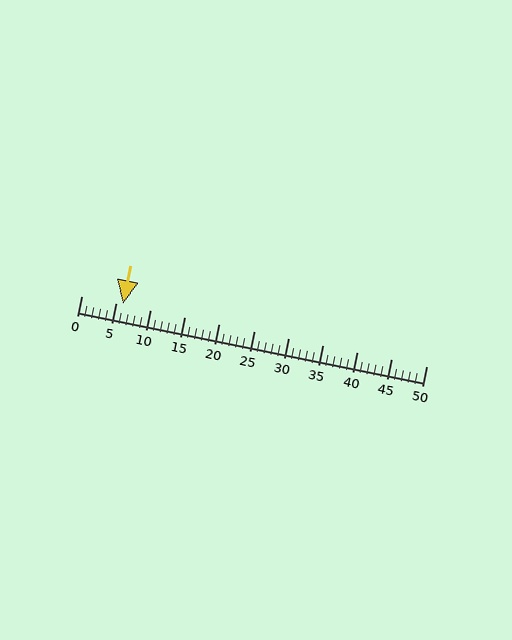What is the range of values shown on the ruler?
The ruler shows values from 0 to 50.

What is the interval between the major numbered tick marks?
The major tick marks are spaced 5 units apart.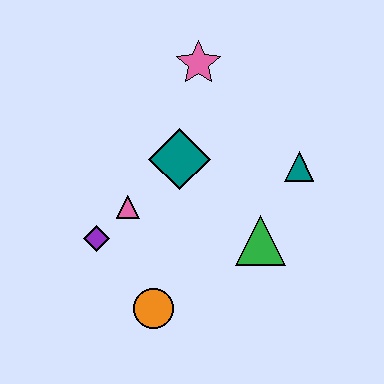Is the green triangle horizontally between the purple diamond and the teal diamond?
No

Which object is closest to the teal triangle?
The green triangle is closest to the teal triangle.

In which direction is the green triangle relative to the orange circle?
The green triangle is to the right of the orange circle.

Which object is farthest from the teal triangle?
The purple diamond is farthest from the teal triangle.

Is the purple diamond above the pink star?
No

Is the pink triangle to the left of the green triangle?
Yes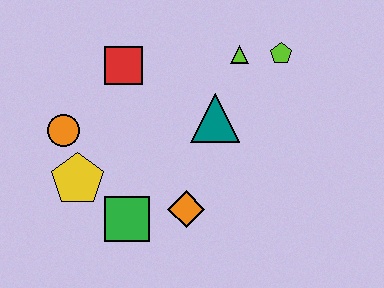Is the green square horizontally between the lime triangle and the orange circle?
Yes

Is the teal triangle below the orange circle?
No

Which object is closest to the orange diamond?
The green square is closest to the orange diamond.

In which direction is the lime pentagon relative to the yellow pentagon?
The lime pentagon is to the right of the yellow pentagon.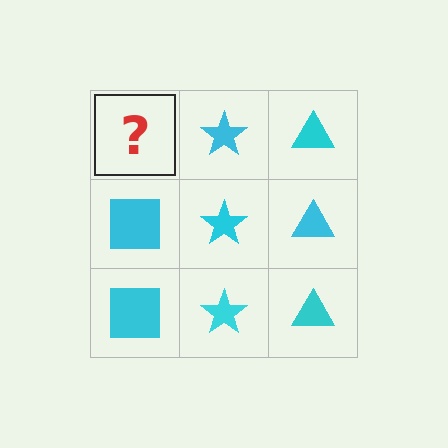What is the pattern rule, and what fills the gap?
The rule is that each column has a consistent shape. The gap should be filled with a cyan square.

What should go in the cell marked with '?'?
The missing cell should contain a cyan square.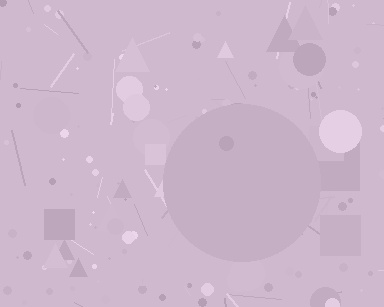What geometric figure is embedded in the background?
A circle is embedded in the background.